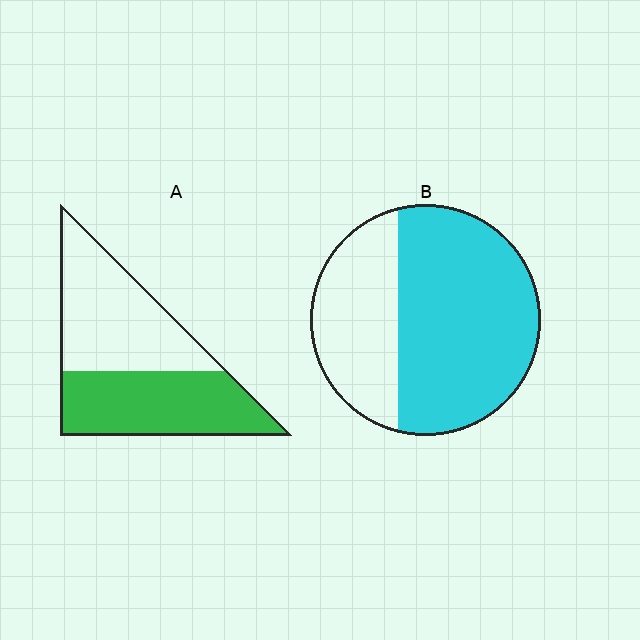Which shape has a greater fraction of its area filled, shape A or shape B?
Shape B.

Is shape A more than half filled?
Roughly half.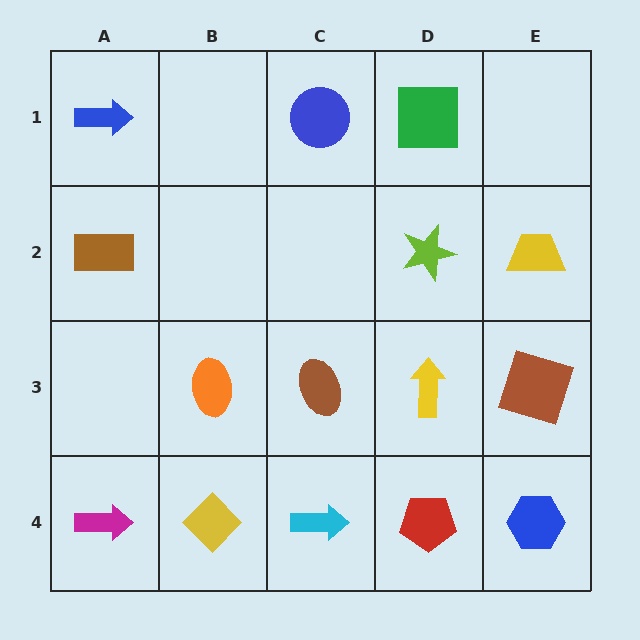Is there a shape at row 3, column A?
No, that cell is empty.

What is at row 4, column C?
A cyan arrow.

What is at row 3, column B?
An orange ellipse.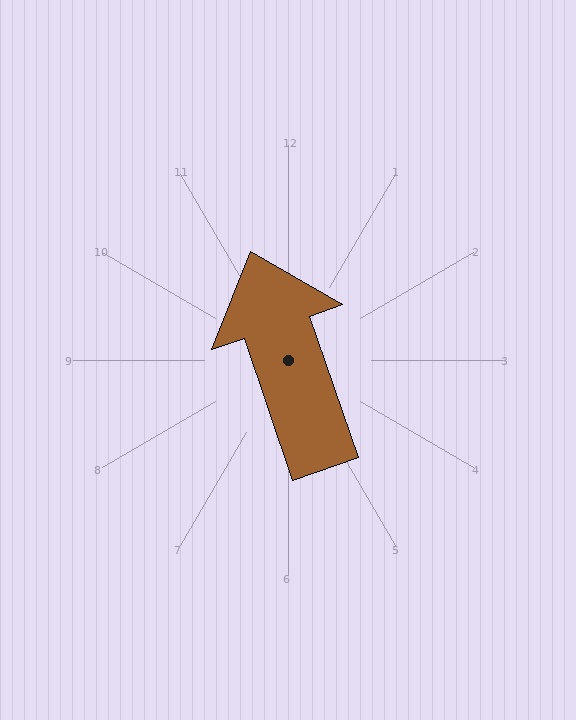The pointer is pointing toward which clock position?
Roughly 11 o'clock.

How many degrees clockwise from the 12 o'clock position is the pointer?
Approximately 341 degrees.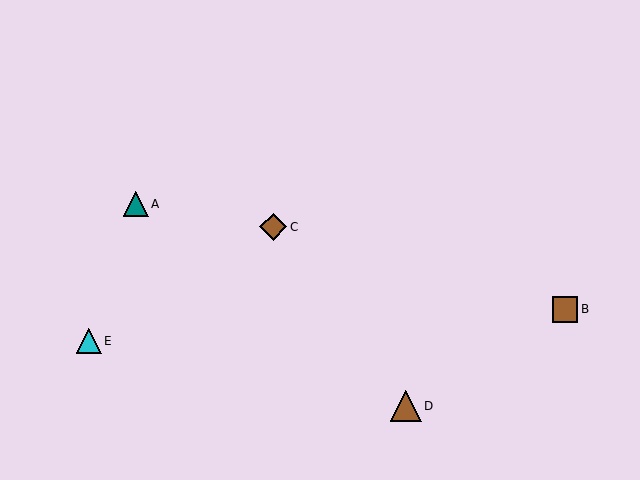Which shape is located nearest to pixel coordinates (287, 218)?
The brown diamond (labeled C) at (273, 227) is nearest to that location.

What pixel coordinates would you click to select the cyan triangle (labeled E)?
Click at (89, 341) to select the cyan triangle E.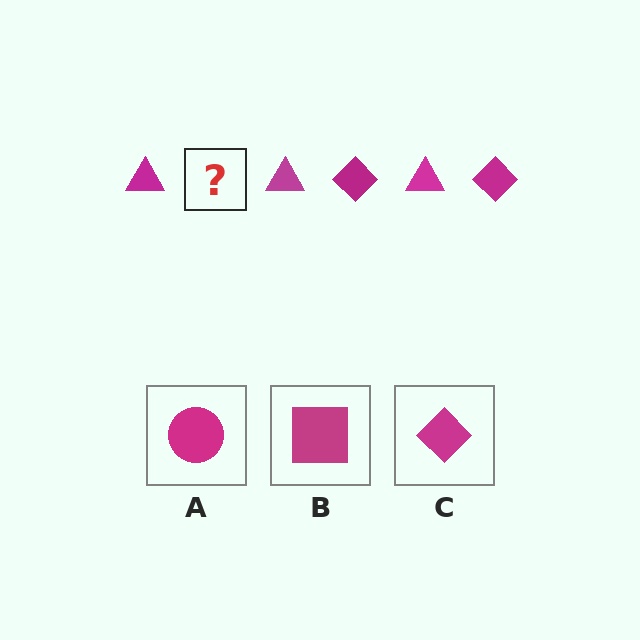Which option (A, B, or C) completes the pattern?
C.